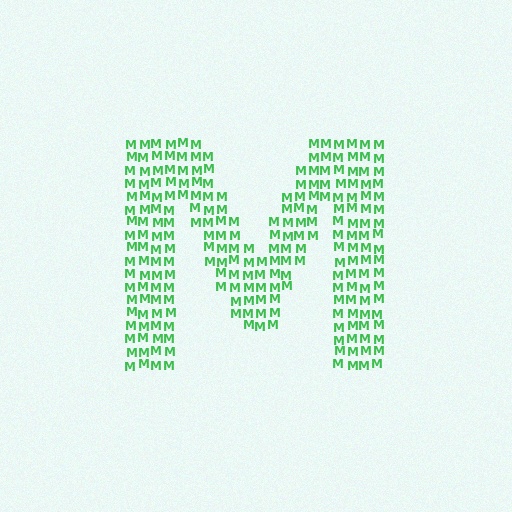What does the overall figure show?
The overall figure shows the letter M.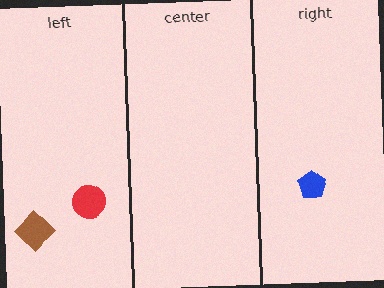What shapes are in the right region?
The blue pentagon.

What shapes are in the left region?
The red circle, the brown diamond.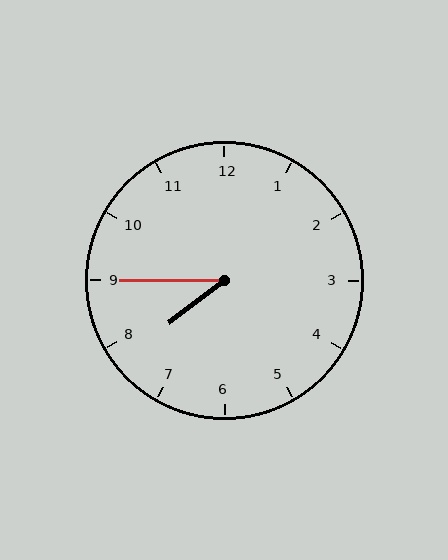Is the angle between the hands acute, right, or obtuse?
It is acute.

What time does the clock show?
7:45.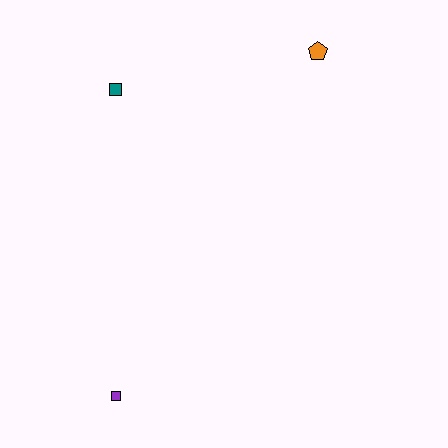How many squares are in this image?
There are 2 squares.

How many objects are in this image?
There are 3 objects.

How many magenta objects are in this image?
There are no magenta objects.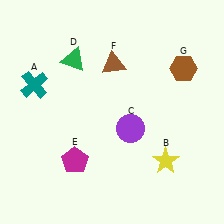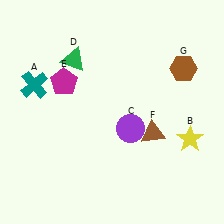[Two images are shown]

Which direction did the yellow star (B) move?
The yellow star (B) moved right.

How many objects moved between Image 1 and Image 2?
3 objects moved between the two images.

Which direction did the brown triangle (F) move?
The brown triangle (F) moved down.